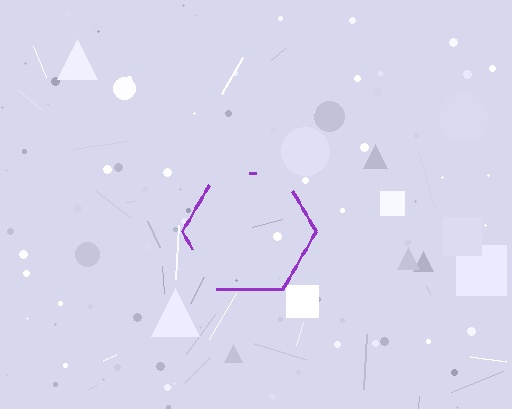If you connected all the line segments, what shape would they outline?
They would outline a hexagon.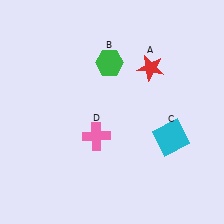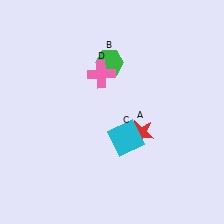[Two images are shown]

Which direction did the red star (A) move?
The red star (A) moved down.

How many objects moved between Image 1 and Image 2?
3 objects moved between the two images.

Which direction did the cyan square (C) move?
The cyan square (C) moved left.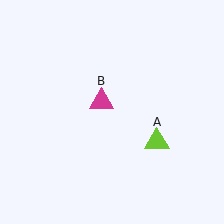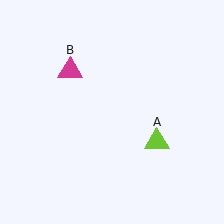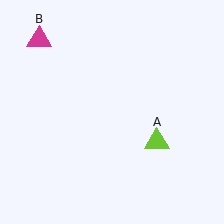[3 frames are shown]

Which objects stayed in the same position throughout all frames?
Lime triangle (object A) remained stationary.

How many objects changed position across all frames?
1 object changed position: magenta triangle (object B).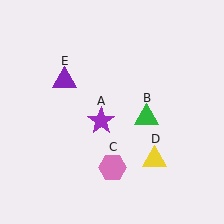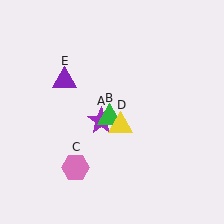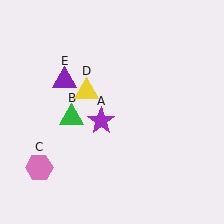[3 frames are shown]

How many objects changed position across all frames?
3 objects changed position: green triangle (object B), pink hexagon (object C), yellow triangle (object D).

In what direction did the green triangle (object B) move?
The green triangle (object B) moved left.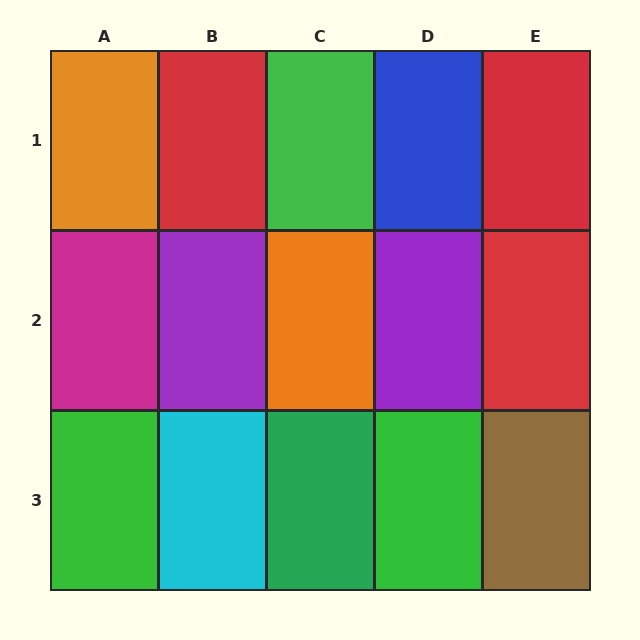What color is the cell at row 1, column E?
Red.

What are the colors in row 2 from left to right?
Magenta, purple, orange, purple, red.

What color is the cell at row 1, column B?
Red.